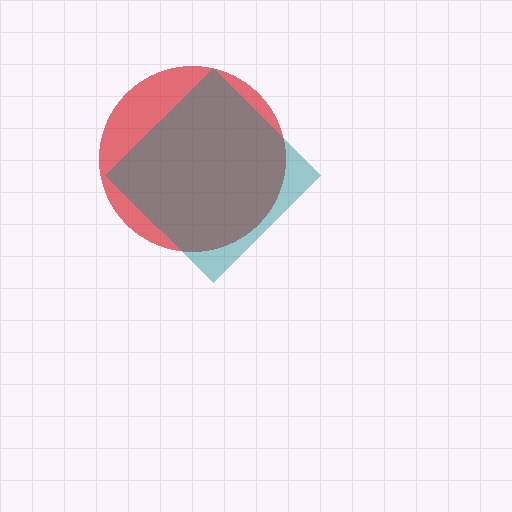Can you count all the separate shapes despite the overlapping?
Yes, there are 2 separate shapes.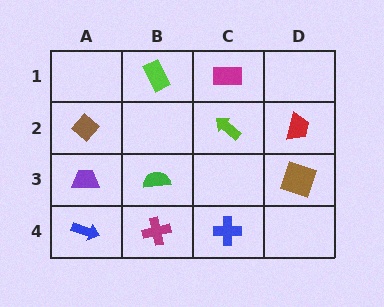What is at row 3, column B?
A green semicircle.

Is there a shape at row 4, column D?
No, that cell is empty.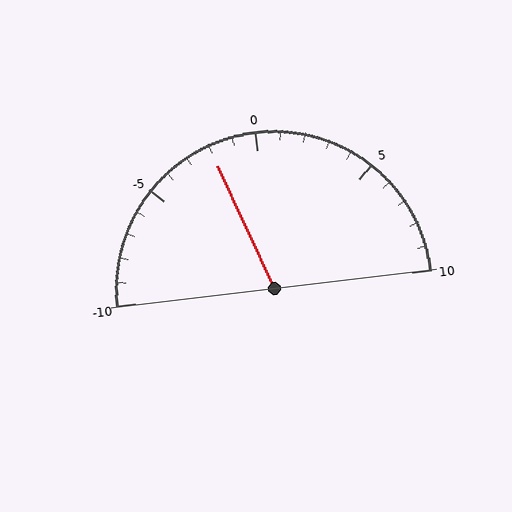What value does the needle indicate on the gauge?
The needle indicates approximately -2.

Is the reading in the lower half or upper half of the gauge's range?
The reading is in the lower half of the range (-10 to 10).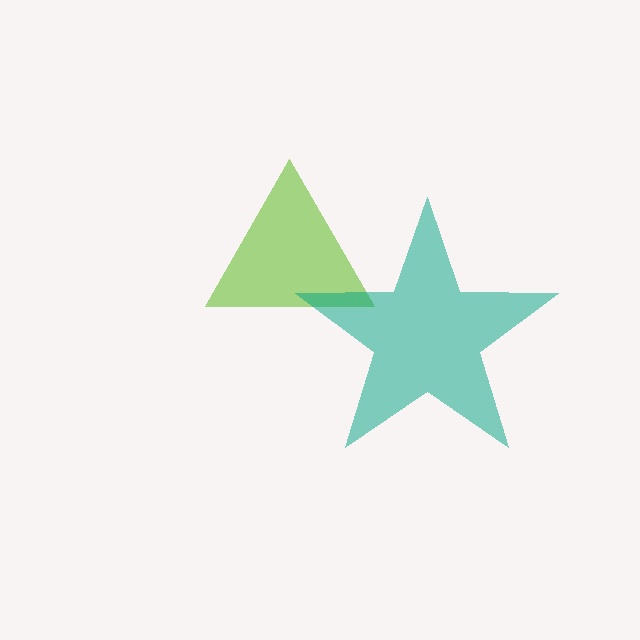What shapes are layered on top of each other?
The layered shapes are: a lime triangle, a teal star.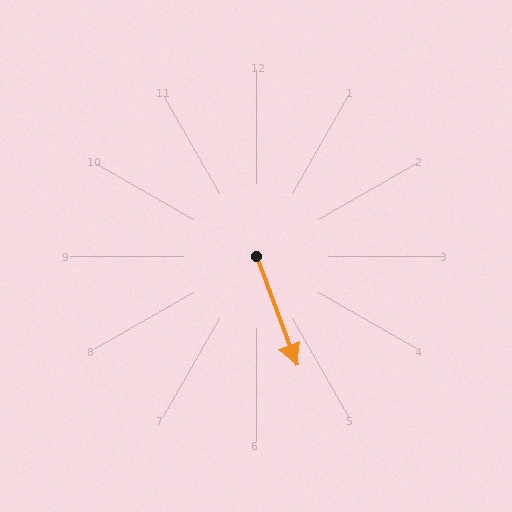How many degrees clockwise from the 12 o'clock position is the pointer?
Approximately 160 degrees.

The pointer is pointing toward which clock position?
Roughly 5 o'clock.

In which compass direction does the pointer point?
South.